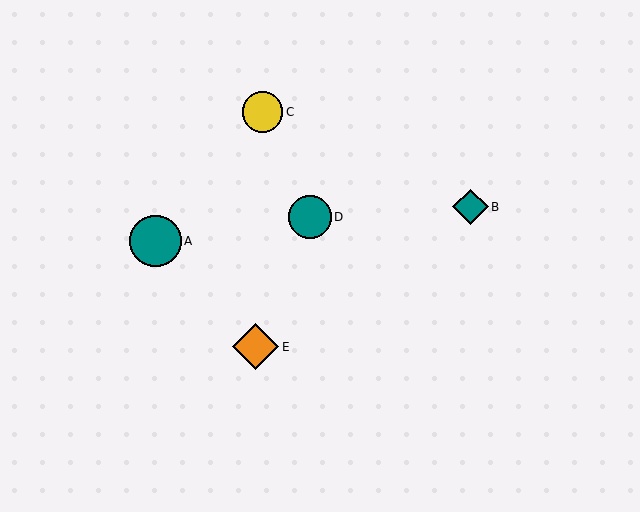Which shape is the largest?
The teal circle (labeled A) is the largest.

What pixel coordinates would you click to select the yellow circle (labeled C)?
Click at (263, 112) to select the yellow circle C.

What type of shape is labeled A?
Shape A is a teal circle.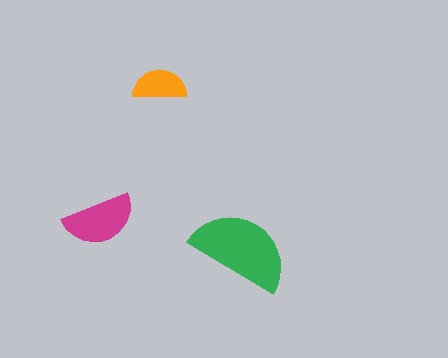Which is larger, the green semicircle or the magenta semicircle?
The green one.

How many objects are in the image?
There are 3 objects in the image.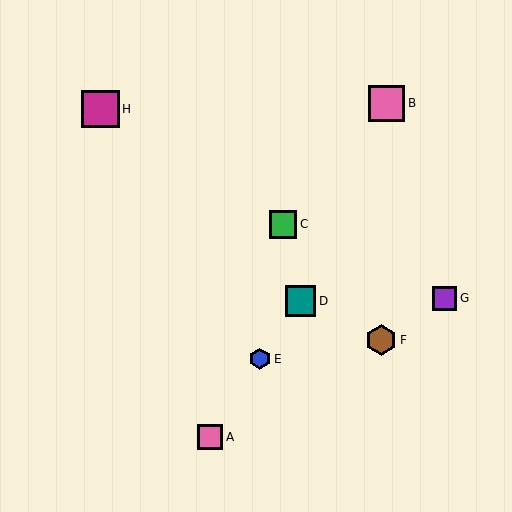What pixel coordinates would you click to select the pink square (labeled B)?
Click at (386, 103) to select the pink square B.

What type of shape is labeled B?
Shape B is a pink square.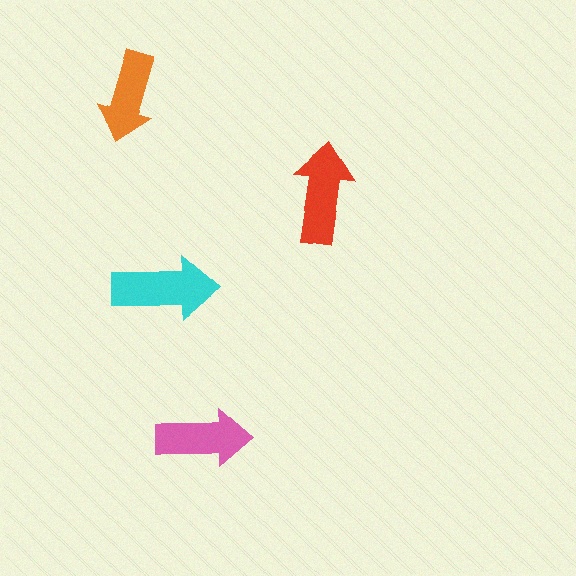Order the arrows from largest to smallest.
the cyan one, the red one, the pink one, the orange one.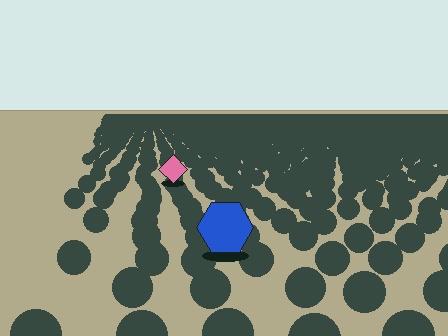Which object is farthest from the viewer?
The pink diamond is farthest from the viewer. It appears smaller and the ground texture around it is denser.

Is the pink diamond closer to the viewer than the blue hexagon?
No. The blue hexagon is closer — you can tell from the texture gradient: the ground texture is coarser near it.